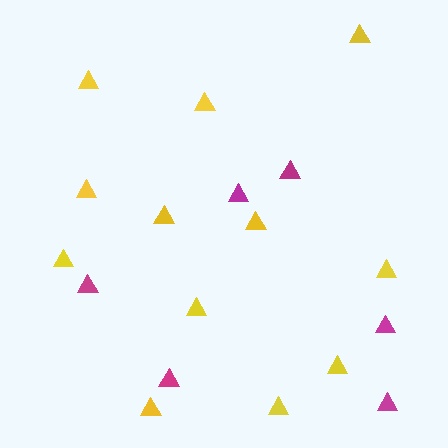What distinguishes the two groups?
There are 2 groups: one group of magenta triangles (6) and one group of yellow triangles (12).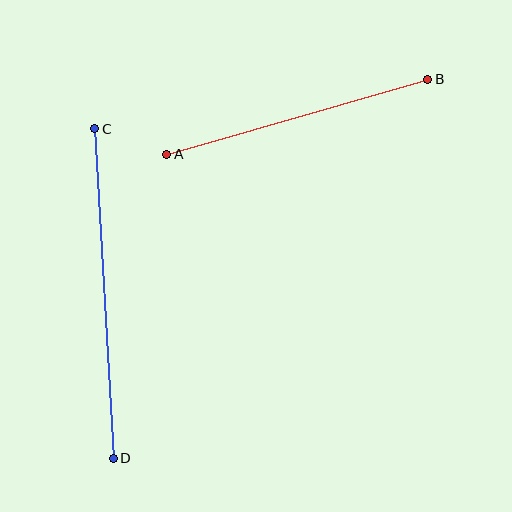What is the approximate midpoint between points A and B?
The midpoint is at approximately (297, 117) pixels.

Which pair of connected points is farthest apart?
Points C and D are farthest apart.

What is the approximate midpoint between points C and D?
The midpoint is at approximately (104, 294) pixels.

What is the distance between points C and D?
The distance is approximately 330 pixels.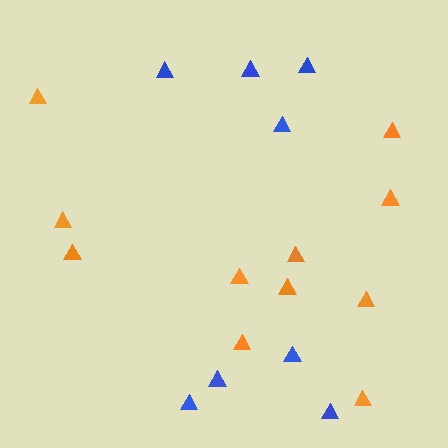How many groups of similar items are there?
There are 2 groups: one group of blue triangles (8) and one group of orange triangles (11).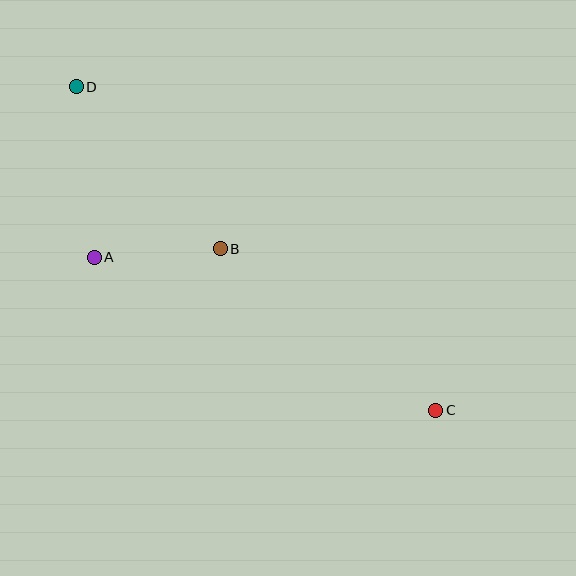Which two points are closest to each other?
Points A and B are closest to each other.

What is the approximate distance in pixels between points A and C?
The distance between A and C is approximately 374 pixels.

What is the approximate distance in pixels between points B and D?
The distance between B and D is approximately 217 pixels.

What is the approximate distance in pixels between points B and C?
The distance between B and C is approximately 269 pixels.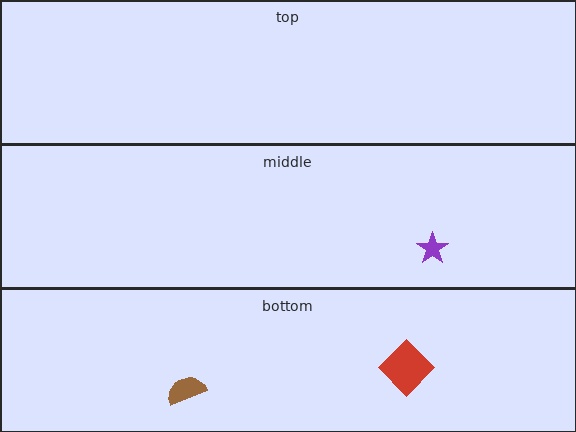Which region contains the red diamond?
The bottom region.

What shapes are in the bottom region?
The red diamond, the brown semicircle.